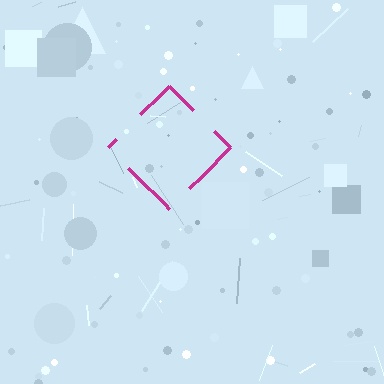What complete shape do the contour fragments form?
The contour fragments form a diamond.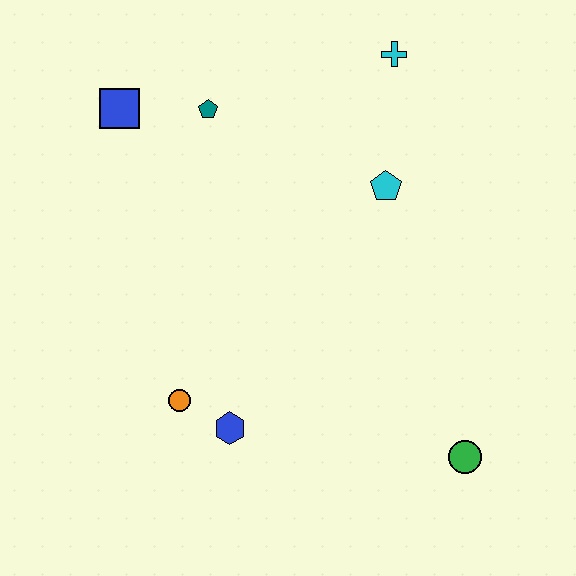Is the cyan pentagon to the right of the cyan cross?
No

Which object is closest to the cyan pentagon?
The cyan cross is closest to the cyan pentagon.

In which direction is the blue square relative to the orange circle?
The blue square is above the orange circle.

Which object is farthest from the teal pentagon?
The green circle is farthest from the teal pentagon.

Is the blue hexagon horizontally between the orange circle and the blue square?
No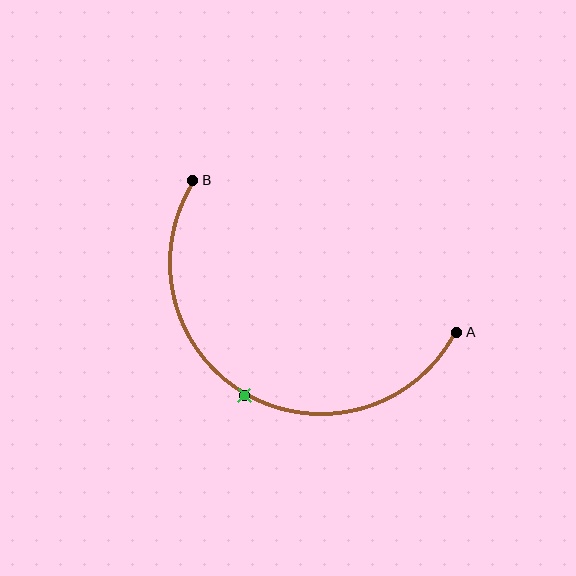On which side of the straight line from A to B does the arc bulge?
The arc bulges below the straight line connecting A and B.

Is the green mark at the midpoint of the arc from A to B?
Yes. The green mark lies on the arc at equal arc-length from both A and B — it is the arc midpoint.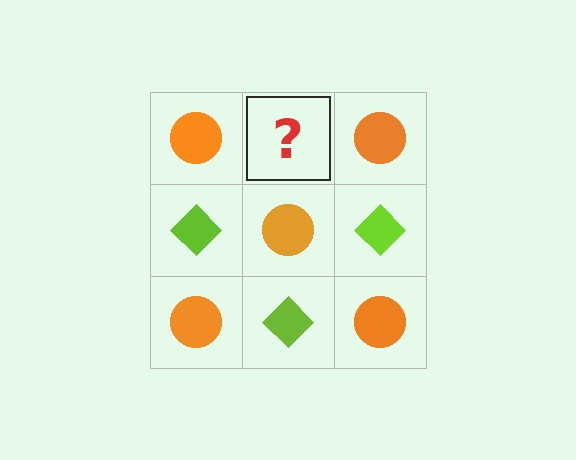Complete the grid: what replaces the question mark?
The question mark should be replaced with a lime diamond.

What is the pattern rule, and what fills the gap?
The rule is that it alternates orange circle and lime diamond in a checkerboard pattern. The gap should be filled with a lime diamond.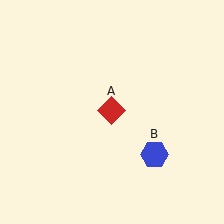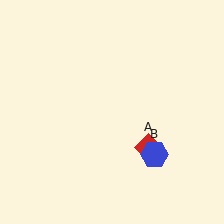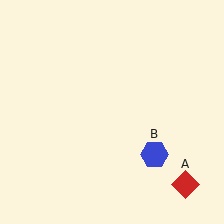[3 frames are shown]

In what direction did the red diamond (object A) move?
The red diamond (object A) moved down and to the right.